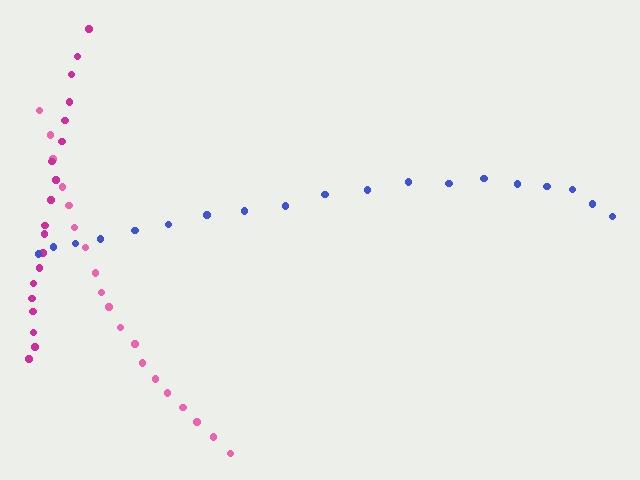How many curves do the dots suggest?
There are 3 distinct paths.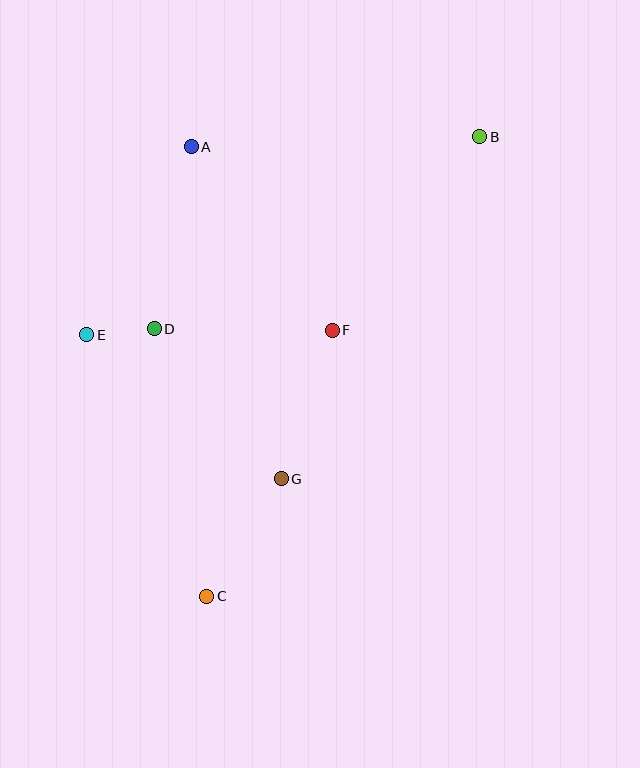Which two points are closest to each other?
Points D and E are closest to each other.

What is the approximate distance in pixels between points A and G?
The distance between A and G is approximately 344 pixels.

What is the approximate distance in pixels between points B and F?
The distance between B and F is approximately 244 pixels.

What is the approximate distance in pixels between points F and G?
The distance between F and G is approximately 157 pixels.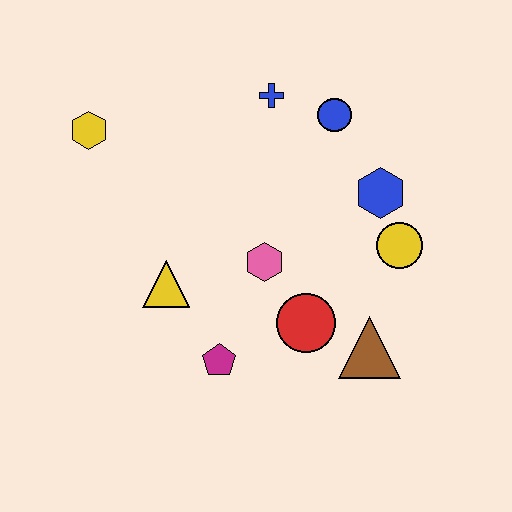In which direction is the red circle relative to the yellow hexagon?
The red circle is to the right of the yellow hexagon.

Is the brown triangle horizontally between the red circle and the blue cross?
No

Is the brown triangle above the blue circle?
No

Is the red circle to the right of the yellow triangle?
Yes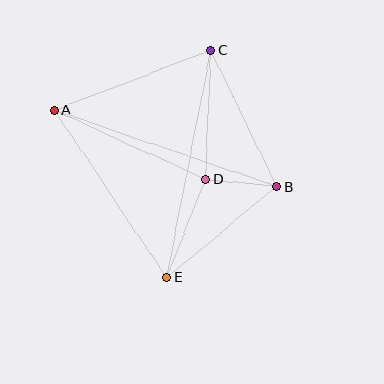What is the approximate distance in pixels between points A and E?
The distance between A and E is approximately 202 pixels.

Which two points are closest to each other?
Points B and D are closest to each other.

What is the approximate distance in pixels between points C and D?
The distance between C and D is approximately 129 pixels.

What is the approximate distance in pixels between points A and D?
The distance between A and D is approximately 166 pixels.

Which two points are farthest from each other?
Points A and B are farthest from each other.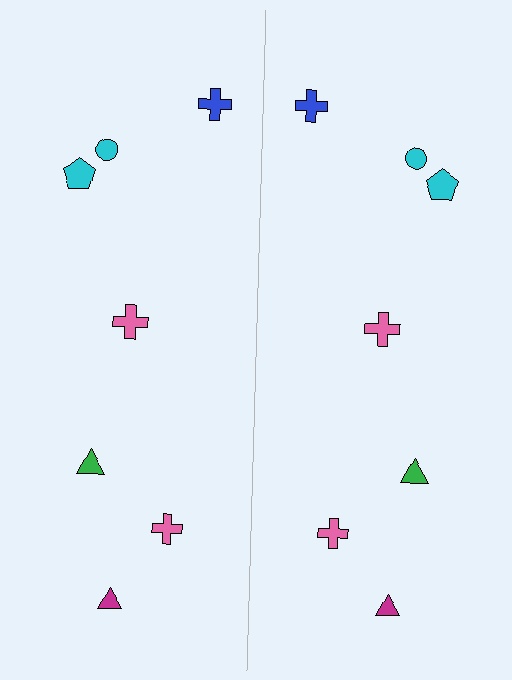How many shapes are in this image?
There are 14 shapes in this image.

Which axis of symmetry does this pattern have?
The pattern has a vertical axis of symmetry running through the center of the image.